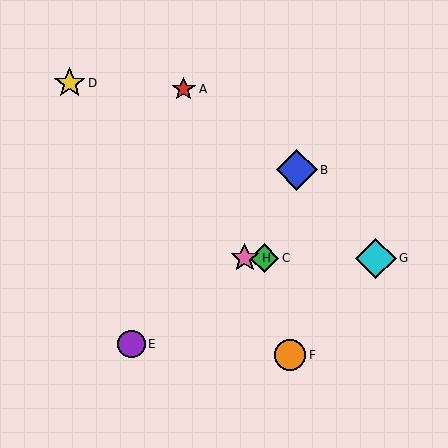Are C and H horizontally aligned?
Yes, both are at y≈258.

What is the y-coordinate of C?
Object C is at y≈258.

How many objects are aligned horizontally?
3 objects (C, G, H) are aligned horizontally.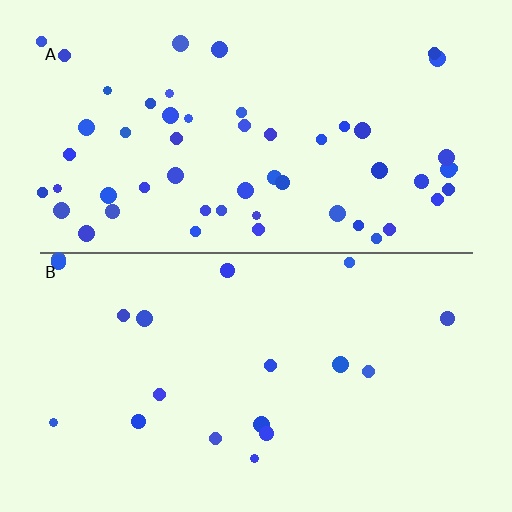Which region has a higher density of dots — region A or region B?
A (the top).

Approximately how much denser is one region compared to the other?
Approximately 2.9× — region A over region B.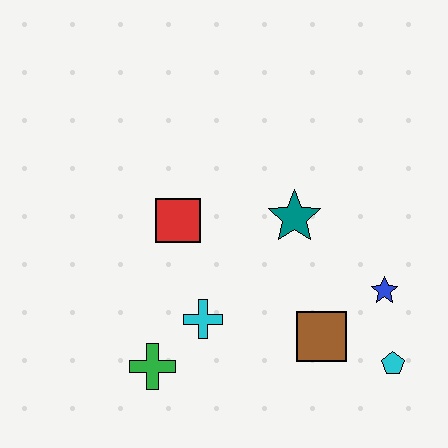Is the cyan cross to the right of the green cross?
Yes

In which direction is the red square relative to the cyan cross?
The red square is above the cyan cross.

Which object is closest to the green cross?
The cyan cross is closest to the green cross.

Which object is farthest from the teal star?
The green cross is farthest from the teal star.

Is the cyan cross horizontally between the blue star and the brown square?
No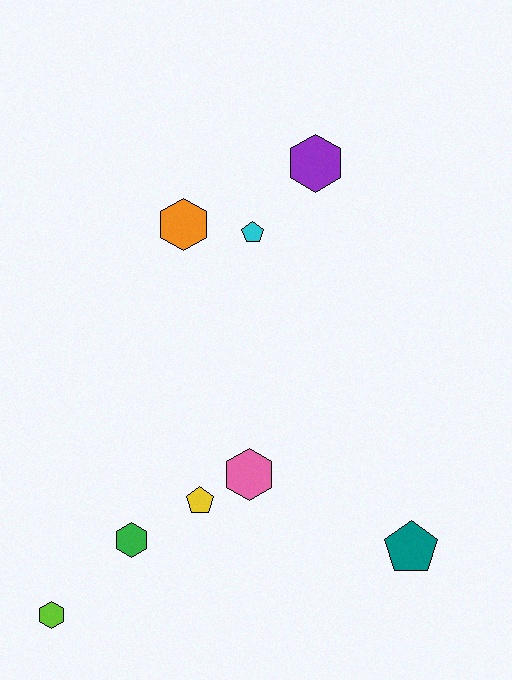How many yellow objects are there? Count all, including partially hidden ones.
There is 1 yellow object.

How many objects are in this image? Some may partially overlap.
There are 8 objects.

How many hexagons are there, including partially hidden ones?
There are 5 hexagons.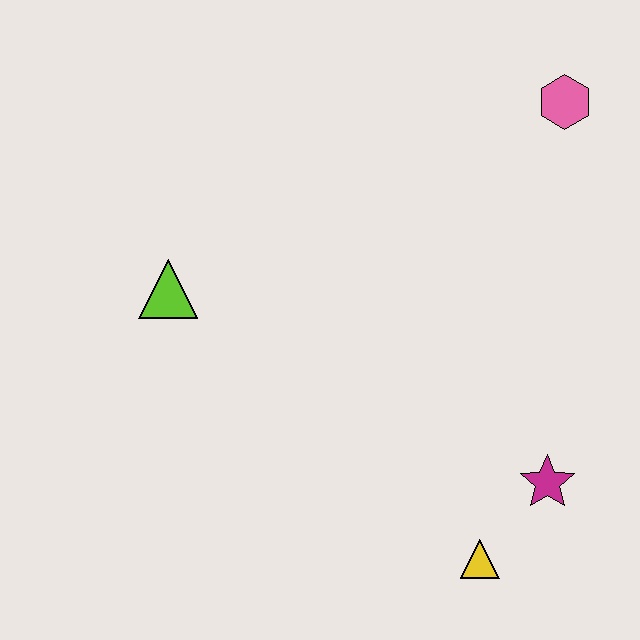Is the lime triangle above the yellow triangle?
Yes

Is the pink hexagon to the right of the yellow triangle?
Yes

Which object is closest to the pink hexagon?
The magenta star is closest to the pink hexagon.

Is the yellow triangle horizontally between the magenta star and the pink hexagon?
No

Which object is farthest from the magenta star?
The lime triangle is farthest from the magenta star.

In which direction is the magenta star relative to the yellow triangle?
The magenta star is above the yellow triangle.